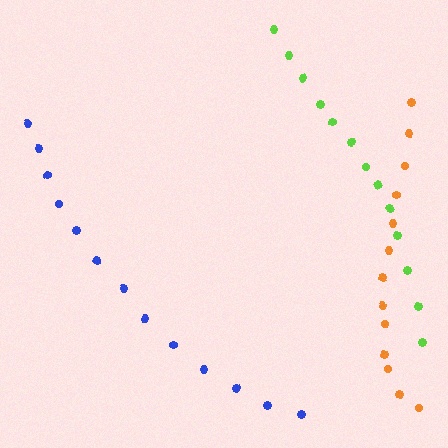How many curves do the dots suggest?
There are 3 distinct paths.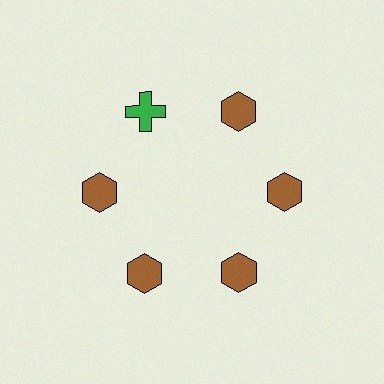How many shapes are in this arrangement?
There are 6 shapes arranged in a ring pattern.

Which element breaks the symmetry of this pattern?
The green cross at roughly the 11 o'clock position breaks the symmetry. All other shapes are brown hexagons.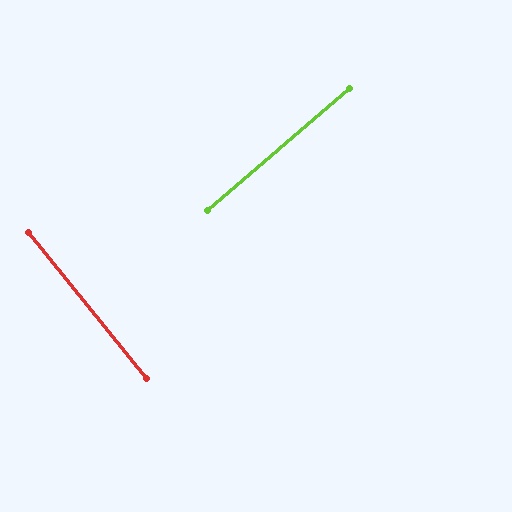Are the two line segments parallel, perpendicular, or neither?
Perpendicular — they meet at approximately 88°.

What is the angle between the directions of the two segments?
Approximately 88 degrees.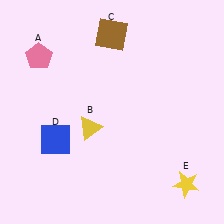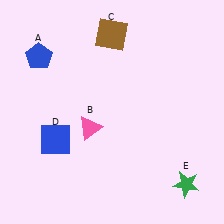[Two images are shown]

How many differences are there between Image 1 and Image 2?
There are 3 differences between the two images.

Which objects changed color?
A changed from pink to blue. B changed from yellow to pink. E changed from yellow to green.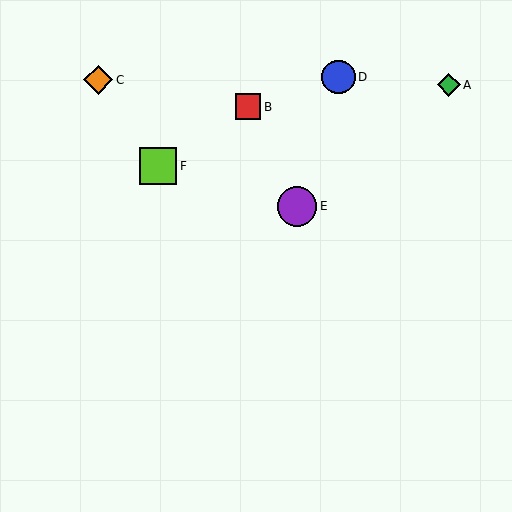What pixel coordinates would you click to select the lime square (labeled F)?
Click at (158, 166) to select the lime square F.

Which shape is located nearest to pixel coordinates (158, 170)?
The lime square (labeled F) at (158, 166) is nearest to that location.